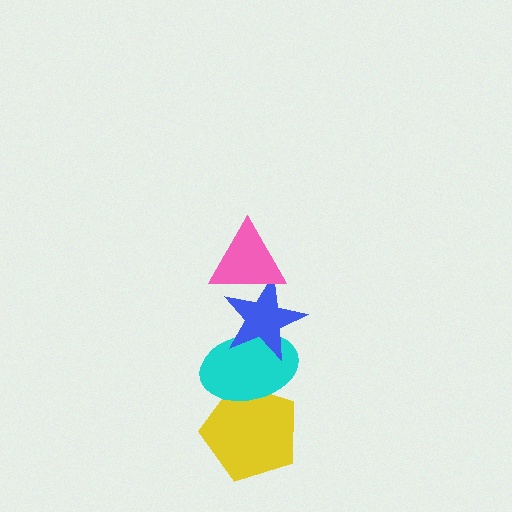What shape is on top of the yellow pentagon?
The cyan ellipse is on top of the yellow pentagon.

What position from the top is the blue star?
The blue star is 2nd from the top.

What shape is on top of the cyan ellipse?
The blue star is on top of the cyan ellipse.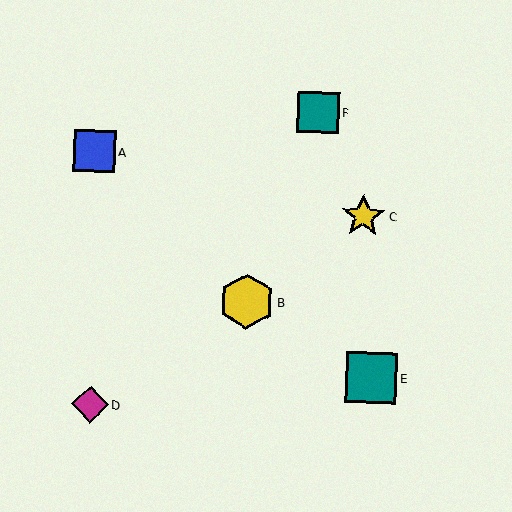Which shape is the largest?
The yellow hexagon (labeled B) is the largest.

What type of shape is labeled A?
Shape A is a blue square.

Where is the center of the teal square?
The center of the teal square is at (318, 112).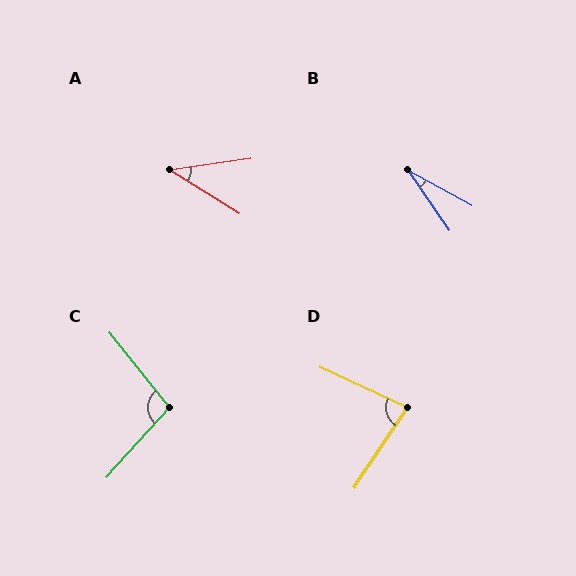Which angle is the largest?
C, at approximately 99 degrees.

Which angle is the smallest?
B, at approximately 26 degrees.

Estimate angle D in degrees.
Approximately 81 degrees.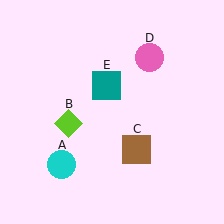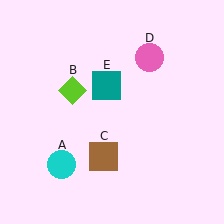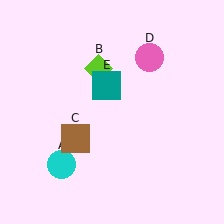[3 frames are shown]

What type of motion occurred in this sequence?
The lime diamond (object B), brown square (object C) rotated clockwise around the center of the scene.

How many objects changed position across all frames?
2 objects changed position: lime diamond (object B), brown square (object C).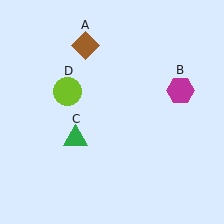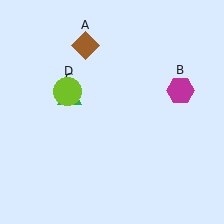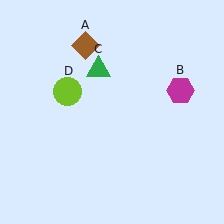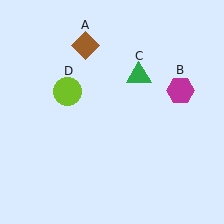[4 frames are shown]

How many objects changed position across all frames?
1 object changed position: green triangle (object C).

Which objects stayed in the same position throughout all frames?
Brown diamond (object A) and magenta hexagon (object B) and lime circle (object D) remained stationary.